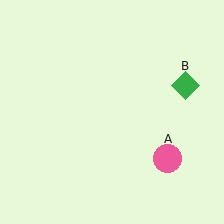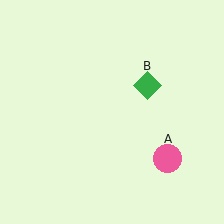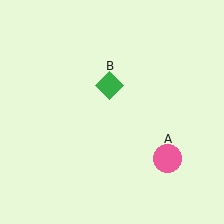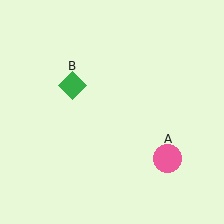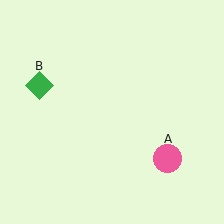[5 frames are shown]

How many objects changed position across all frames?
1 object changed position: green diamond (object B).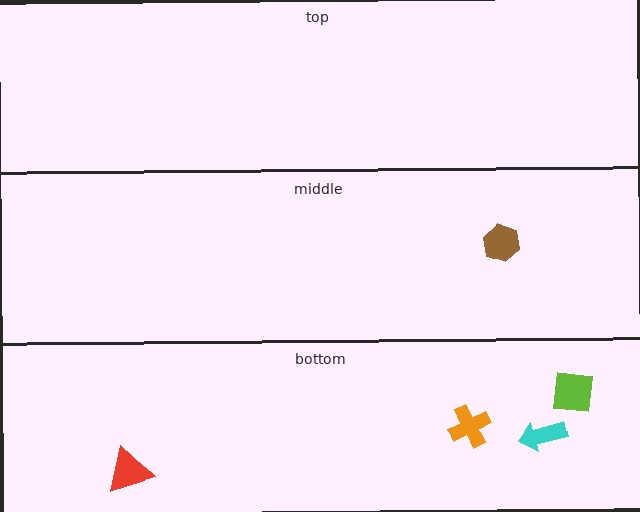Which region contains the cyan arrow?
The bottom region.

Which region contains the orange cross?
The bottom region.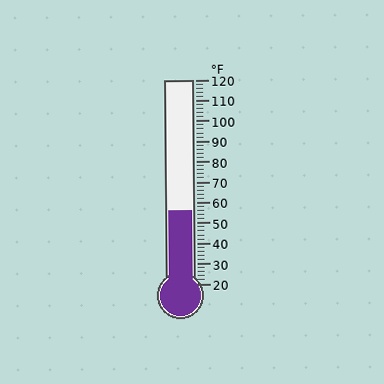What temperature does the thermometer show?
The thermometer shows approximately 56°F.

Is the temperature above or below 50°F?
The temperature is above 50°F.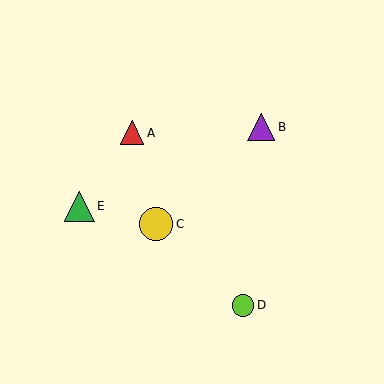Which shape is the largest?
The yellow circle (labeled C) is the largest.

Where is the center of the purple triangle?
The center of the purple triangle is at (261, 127).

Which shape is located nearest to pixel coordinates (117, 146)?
The red triangle (labeled A) at (132, 133) is nearest to that location.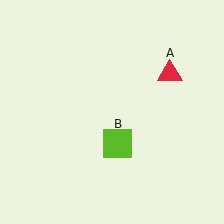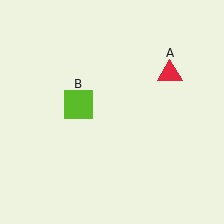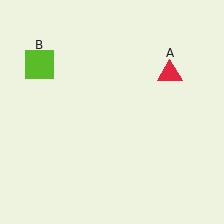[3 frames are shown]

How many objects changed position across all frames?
1 object changed position: lime square (object B).